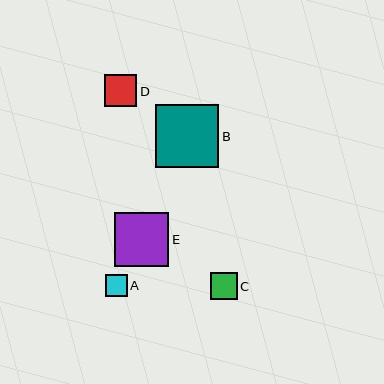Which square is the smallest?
Square A is the smallest with a size of approximately 22 pixels.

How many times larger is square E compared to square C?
Square E is approximately 2.0 times the size of square C.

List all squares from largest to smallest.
From largest to smallest: B, E, D, C, A.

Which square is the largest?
Square B is the largest with a size of approximately 64 pixels.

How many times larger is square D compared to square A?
Square D is approximately 1.5 times the size of square A.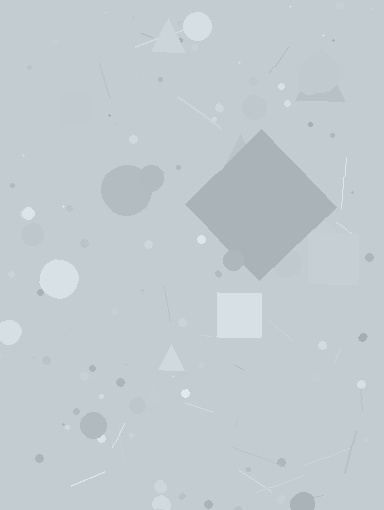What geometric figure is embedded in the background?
A diamond is embedded in the background.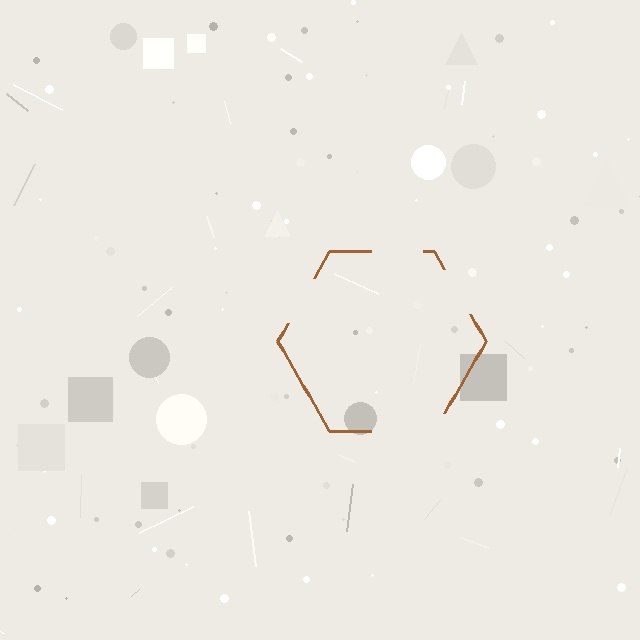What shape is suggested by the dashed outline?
The dashed outline suggests a hexagon.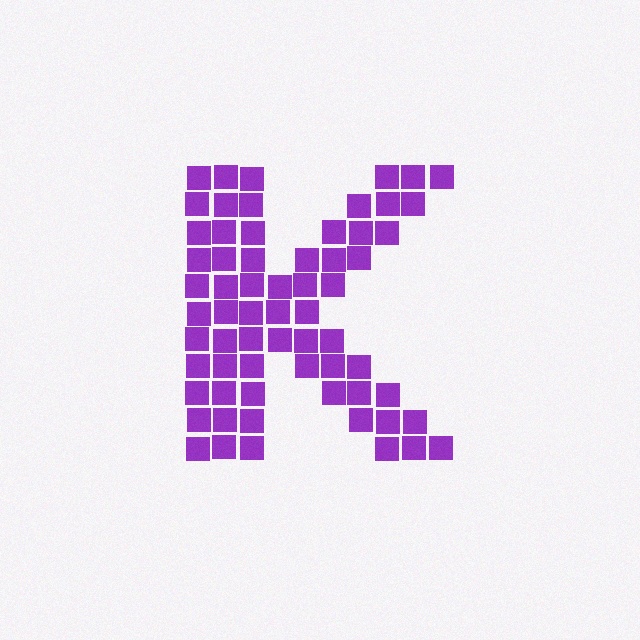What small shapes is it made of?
It is made of small squares.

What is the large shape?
The large shape is the letter K.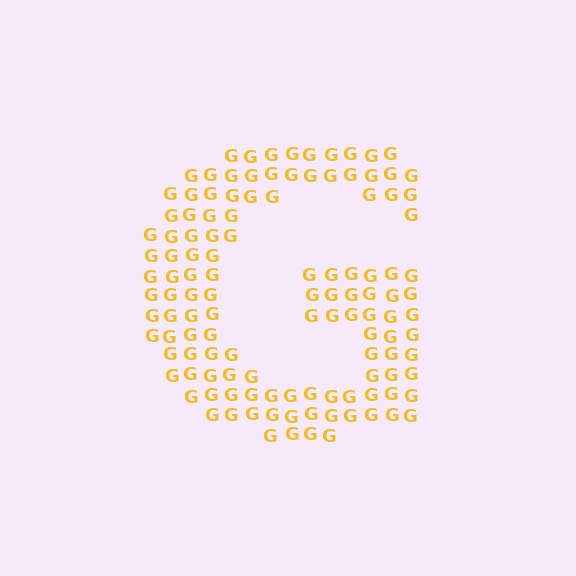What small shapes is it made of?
It is made of small letter G's.